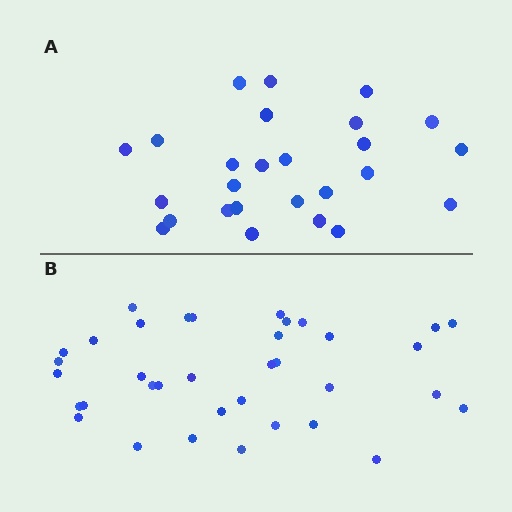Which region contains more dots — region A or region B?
Region B (the bottom region) has more dots.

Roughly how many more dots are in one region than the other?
Region B has roughly 10 or so more dots than region A.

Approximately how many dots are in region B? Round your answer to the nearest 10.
About 40 dots. (The exact count is 36, which rounds to 40.)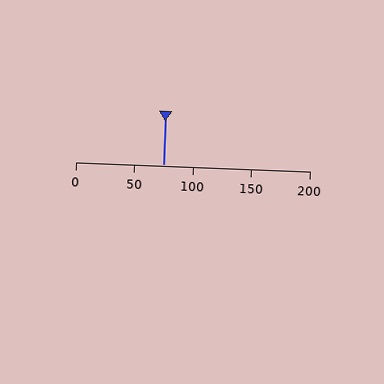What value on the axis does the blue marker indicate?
The marker indicates approximately 75.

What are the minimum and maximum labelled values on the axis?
The axis runs from 0 to 200.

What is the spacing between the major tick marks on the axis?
The major ticks are spaced 50 apart.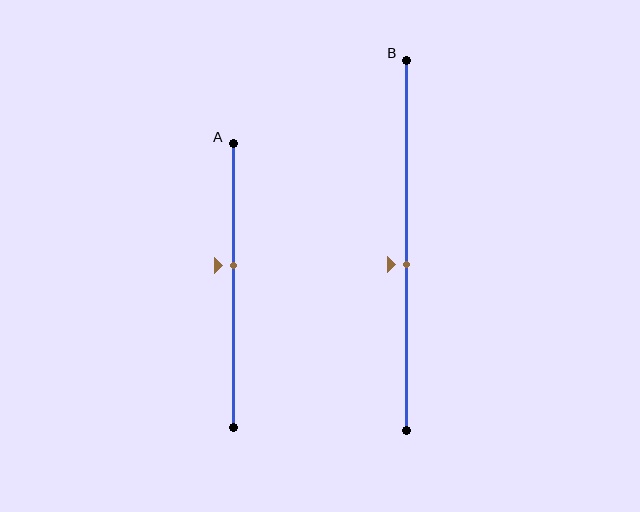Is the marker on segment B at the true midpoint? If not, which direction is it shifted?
No, the marker on segment B is shifted downward by about 5% of the segment length.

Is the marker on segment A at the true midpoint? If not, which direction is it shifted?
No, the marker on segment A is shifted upward by about 7% of the segment length.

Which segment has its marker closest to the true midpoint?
Segment B has its marker closest to the true midpoint.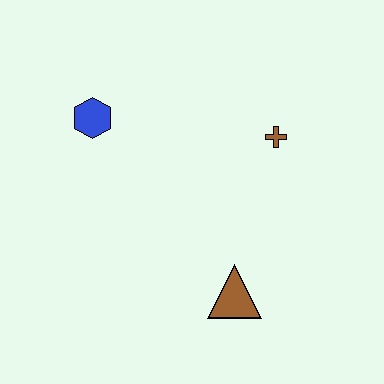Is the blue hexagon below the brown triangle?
No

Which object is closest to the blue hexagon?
The brown cross is closest to the blue hexagon.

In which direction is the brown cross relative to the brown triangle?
The brown cross is above the brown triangle.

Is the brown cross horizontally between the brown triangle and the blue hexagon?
No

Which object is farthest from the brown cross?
The blue hexagon is farthest from the brown cross.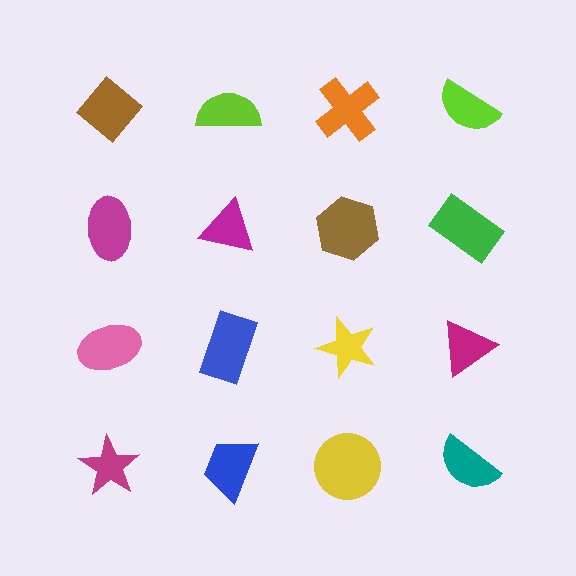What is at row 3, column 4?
A magenta triangle.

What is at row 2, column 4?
A green rectangle.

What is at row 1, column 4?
A lime semicircle.